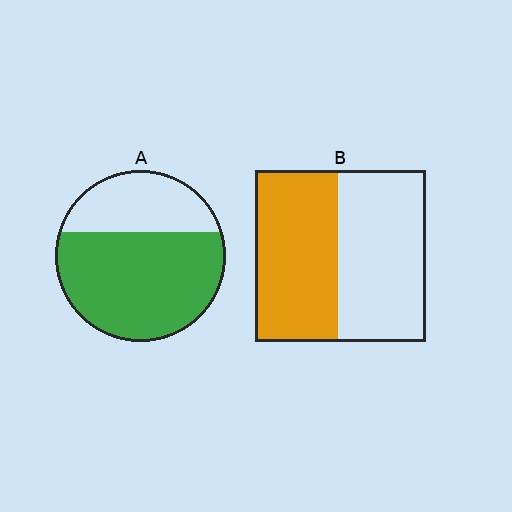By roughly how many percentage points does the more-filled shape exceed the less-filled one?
By roughly 20 percentage points (A over B).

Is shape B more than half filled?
Roughly half.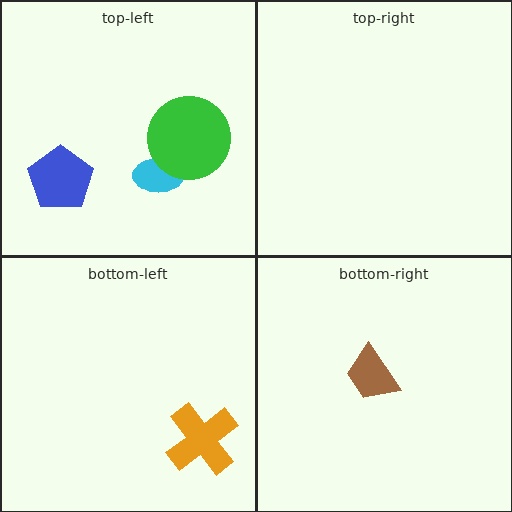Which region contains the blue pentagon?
The top-left region.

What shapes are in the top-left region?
The cyan ellipse, the green circle, the blue pentagon.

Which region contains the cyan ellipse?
The top-left region.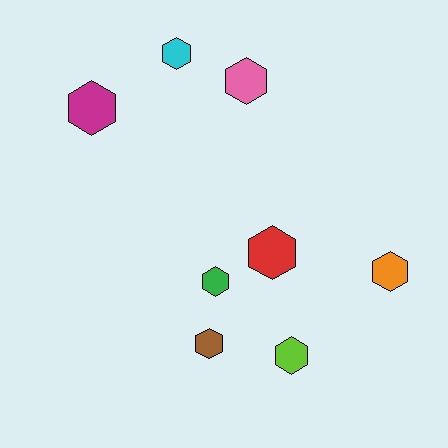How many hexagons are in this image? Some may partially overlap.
There are 8 hexagons.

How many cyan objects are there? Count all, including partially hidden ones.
There is 1 cyan object.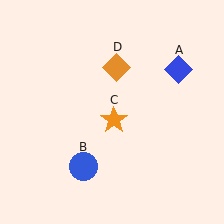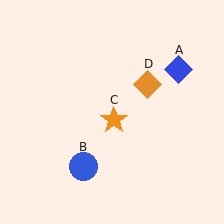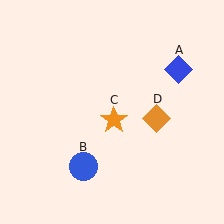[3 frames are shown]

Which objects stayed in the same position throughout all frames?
Blue diamond (object A) and blue circle (object B) and orange star (object C) remained stationary.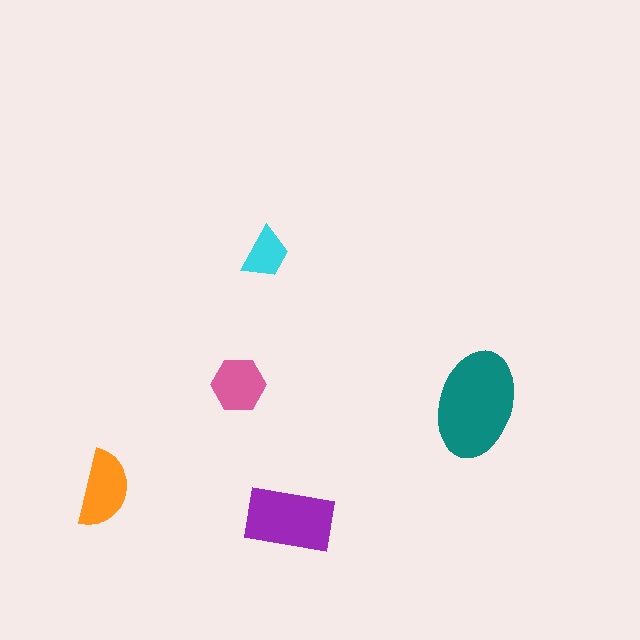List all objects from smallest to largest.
The cyan trapezoid, the pink hexagon, the orange semicircle, the purple rectangle, the teal ellipse.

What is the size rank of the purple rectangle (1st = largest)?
2nd.